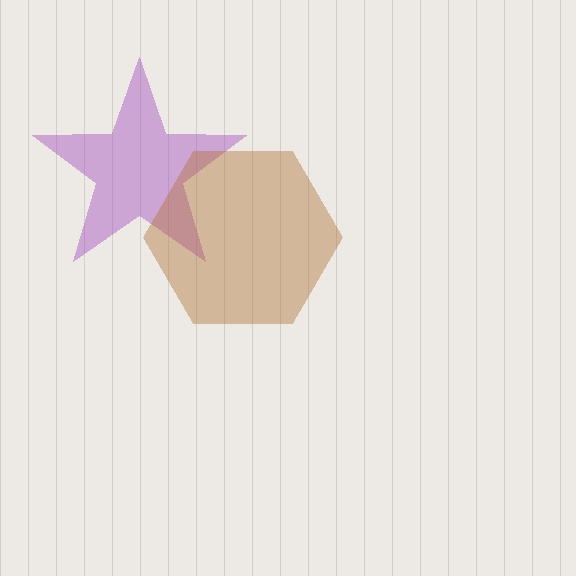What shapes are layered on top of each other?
The layered shapes are: a purple star, a brown hexagon.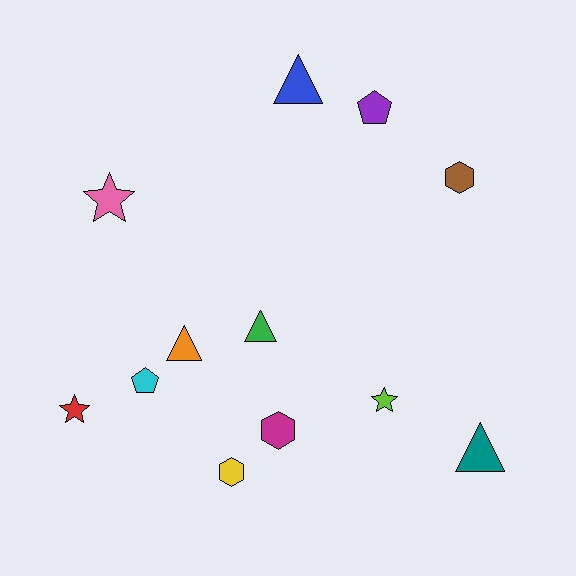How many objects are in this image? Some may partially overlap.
There are 12 objects.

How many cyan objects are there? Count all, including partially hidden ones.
There is 1 cyan object.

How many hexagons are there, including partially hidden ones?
There are 3 hexagons.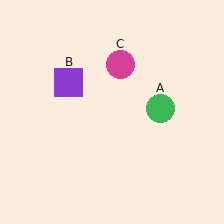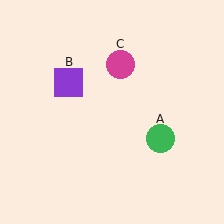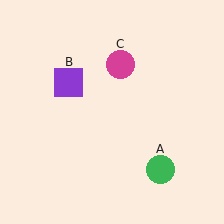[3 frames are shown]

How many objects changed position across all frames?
1 object changed position: green circle (object A).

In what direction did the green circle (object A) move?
The green circle (object A) moved down.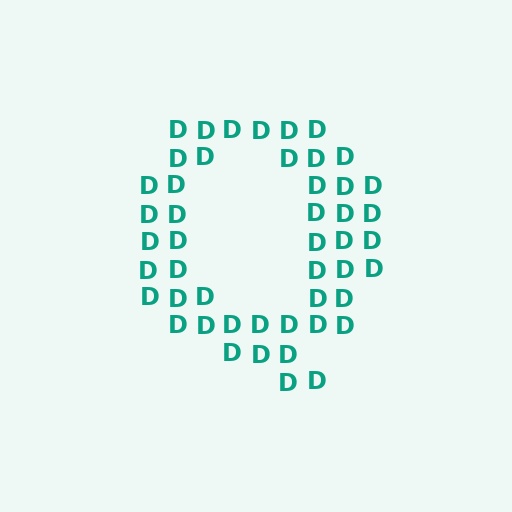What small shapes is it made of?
It is made of small letter D's.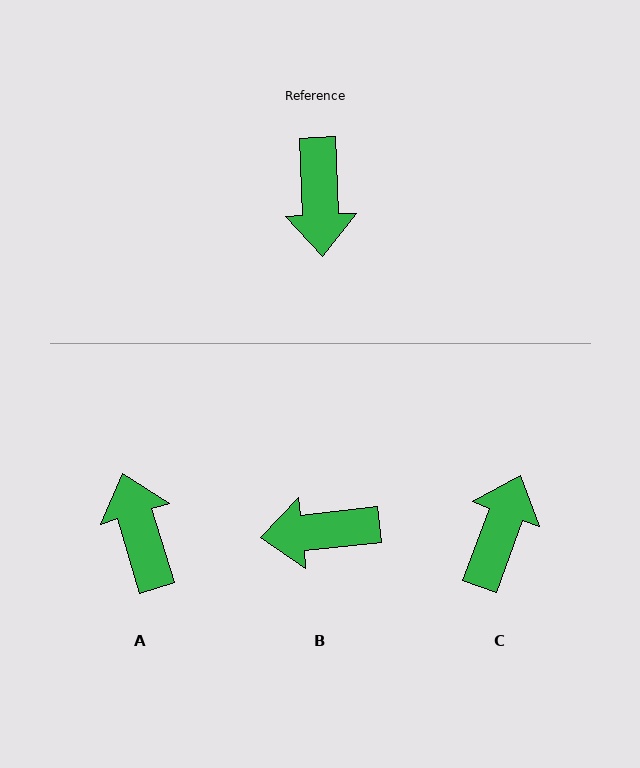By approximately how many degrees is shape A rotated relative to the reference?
Approximately 166 degrees clockwise.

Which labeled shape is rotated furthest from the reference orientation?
A, about 166 degrees away.